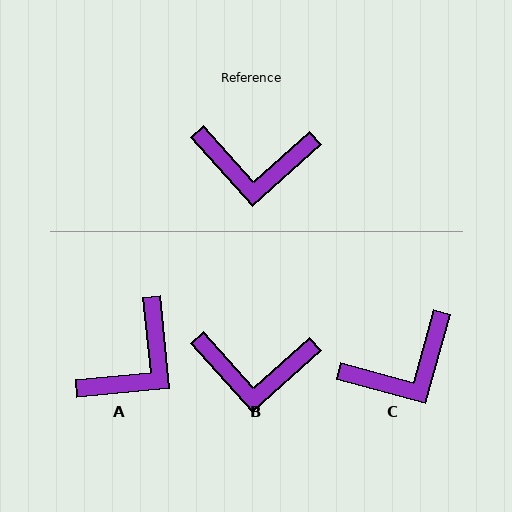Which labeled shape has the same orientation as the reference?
B.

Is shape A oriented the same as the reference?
No, it is off by about 54 degrees.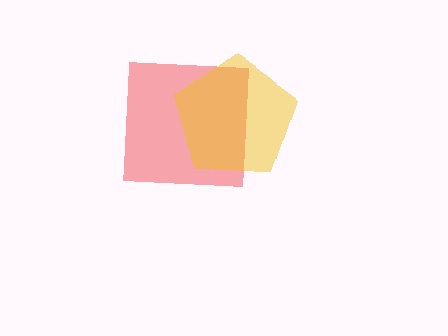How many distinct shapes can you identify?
There are 2 distinct shapes: a red square, a yellow pentagon.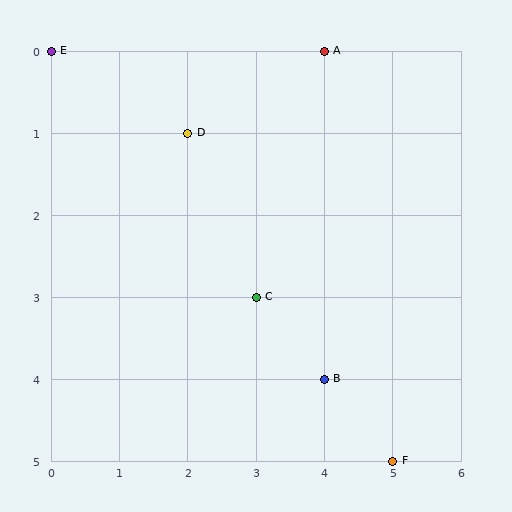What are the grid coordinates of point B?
Point B is at grid coordinates (4, 4).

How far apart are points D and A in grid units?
Points D and A are 2 columns and 1 row apart (about 2.2 grid units diagonally).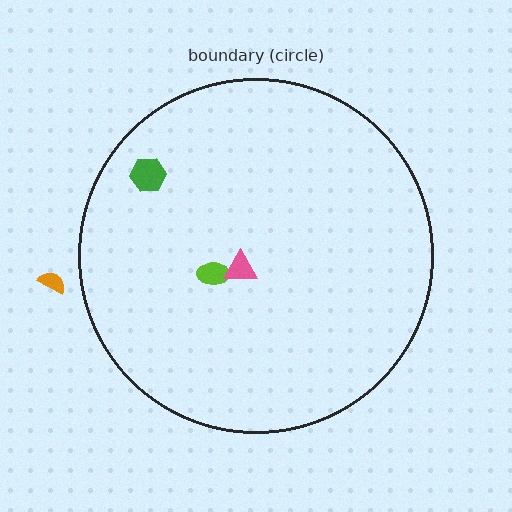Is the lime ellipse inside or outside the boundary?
Inside.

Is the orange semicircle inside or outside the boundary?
Outside.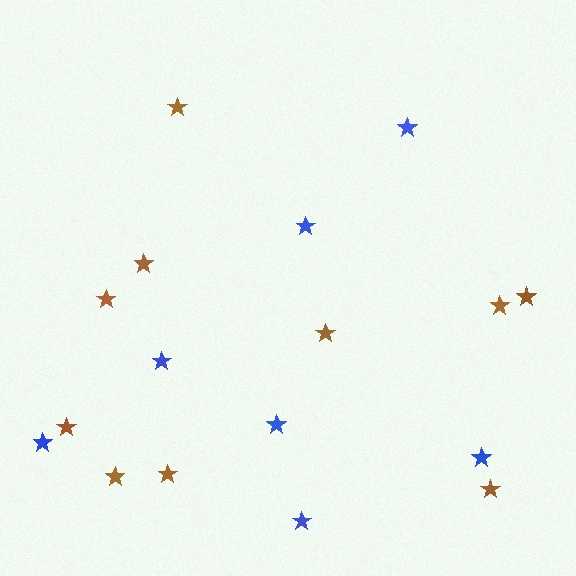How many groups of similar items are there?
There are 2 groups: one group of blue stars (7) and one group of brown stars (10).